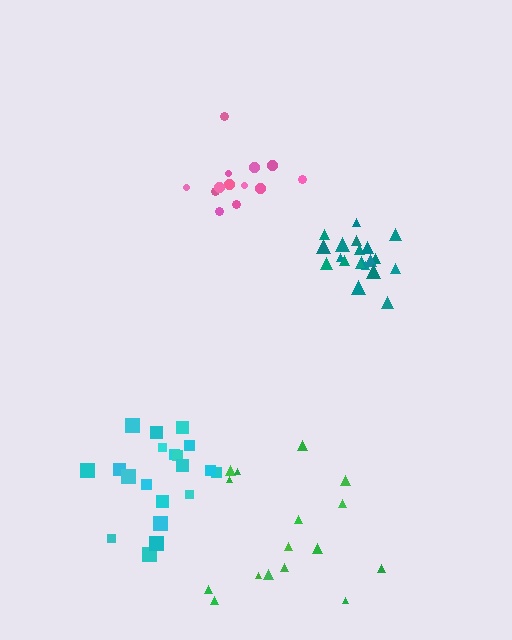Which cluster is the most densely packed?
Teal.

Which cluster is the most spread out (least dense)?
Green.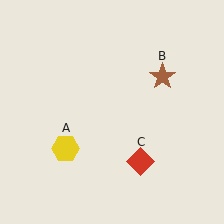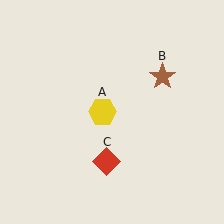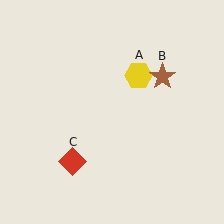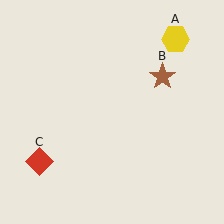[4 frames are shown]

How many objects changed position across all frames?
2 objects changed position: yellow hexagon (object A), red diamond (object C).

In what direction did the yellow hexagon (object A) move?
The yellow hexagon (object A) moved up and to the right.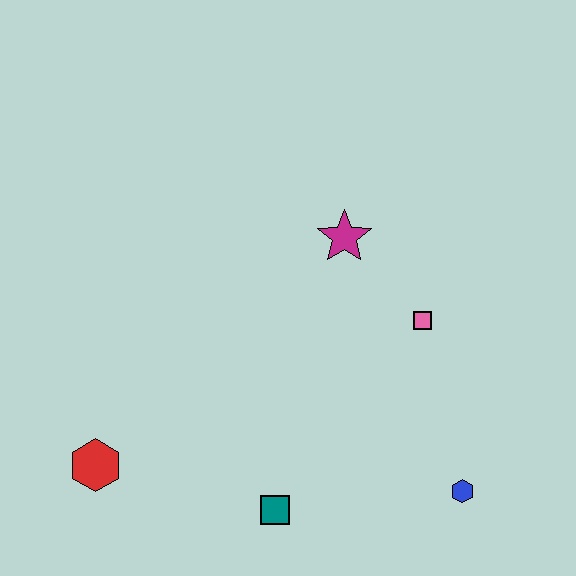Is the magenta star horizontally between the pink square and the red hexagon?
Yes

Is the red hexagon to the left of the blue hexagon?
Yes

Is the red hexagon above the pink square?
No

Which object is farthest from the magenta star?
The red hexagon is farthest from the magenta star.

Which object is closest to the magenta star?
The pink square is closest to the magenta star.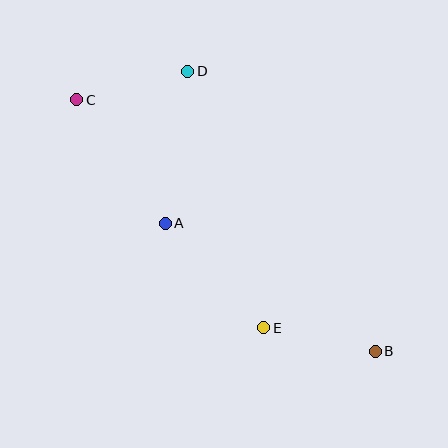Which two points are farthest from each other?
Points B and C are farthest from each other.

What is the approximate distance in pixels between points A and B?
The distance between A and B is approximately 246 pixels.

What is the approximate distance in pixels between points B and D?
The distance between B and D is approximately 337 pixels.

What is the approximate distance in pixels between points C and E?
The distance between C and E is approximately 295 pixels.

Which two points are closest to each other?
Points B and E are closest to each other.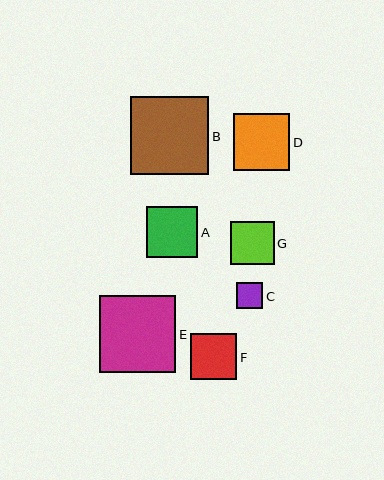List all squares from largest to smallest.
From largest to smallest: B, E, D, A, F, G, C.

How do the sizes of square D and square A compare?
Square D and square A are approximately the same size.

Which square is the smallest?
Square C is the smallest with a size of approximately 27 pixels.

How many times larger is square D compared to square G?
Square D is approximately 1.3 times the size of square G.